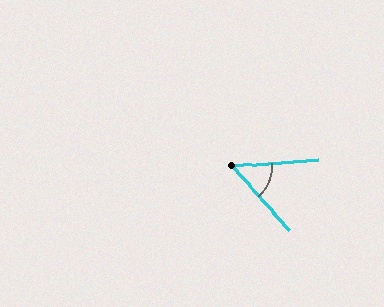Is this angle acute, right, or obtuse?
It is acute.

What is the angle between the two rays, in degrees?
Approximately 52 degrees.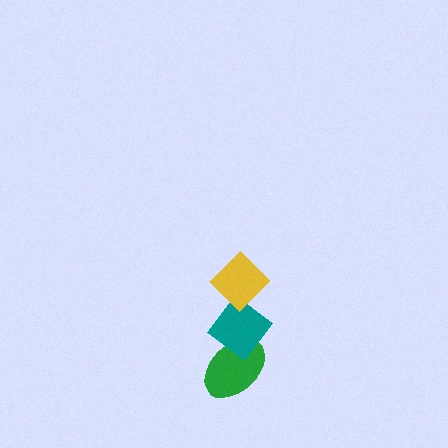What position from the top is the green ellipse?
The green ellipse is 3rd from the top.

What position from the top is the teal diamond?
The teal diamond is 2nd from the top.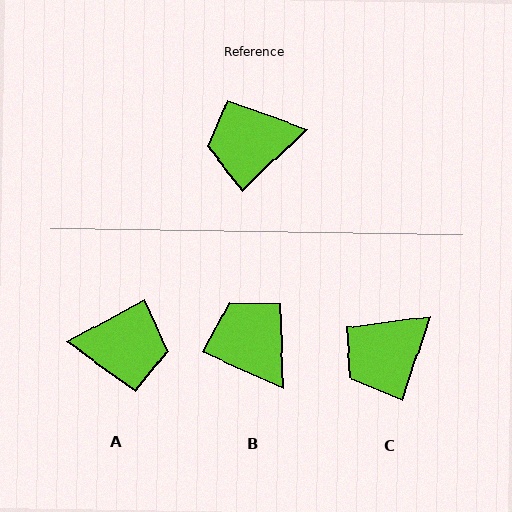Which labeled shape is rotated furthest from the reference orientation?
A, about 164 degrees away.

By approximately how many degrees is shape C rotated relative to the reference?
Approximately 27 degrees counter-clockwise.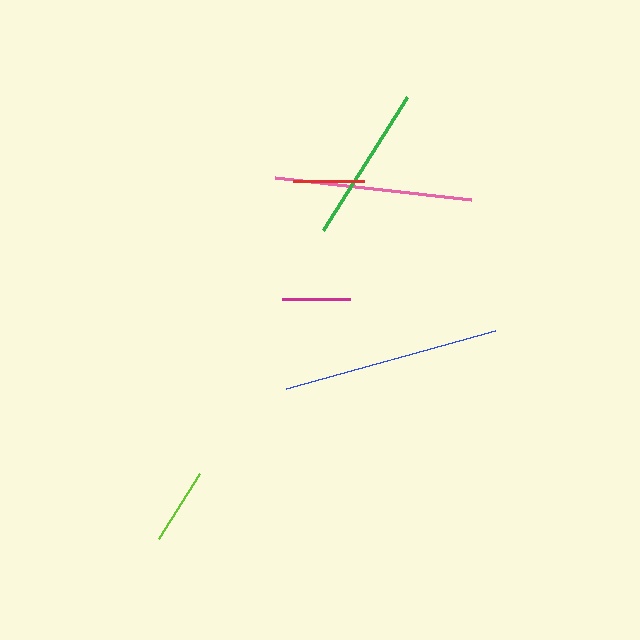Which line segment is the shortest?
The magenta line is the shortest at approximately 68 pixels.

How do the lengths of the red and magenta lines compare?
The red and magenta lines are approximately the same length.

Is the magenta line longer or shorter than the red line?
The red line is longer than the magenta line.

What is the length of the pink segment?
The pink segment is approximately 197 pixels long.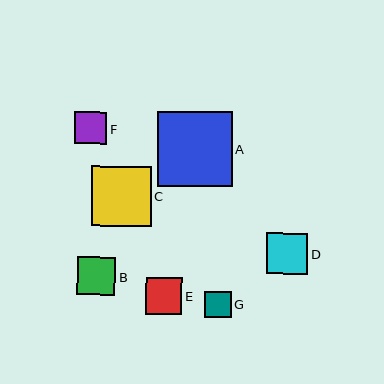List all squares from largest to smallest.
From largest to smallest: A, C, D, B, E, F, G.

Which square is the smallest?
Square G is the smallest with a size of approximately 26 pixels.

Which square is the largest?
Square A is the largest with a size of approximately 75 pixels.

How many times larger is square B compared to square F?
Square B is approximately 1.2 times the size of square F.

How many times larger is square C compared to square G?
Square C is approximately 2.3 times the size of square G.